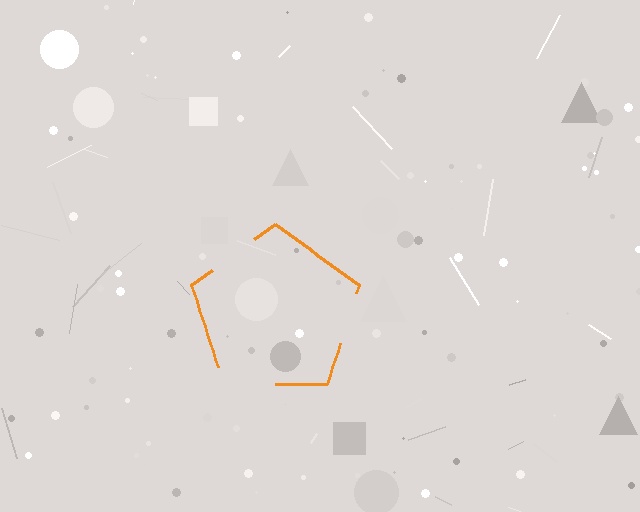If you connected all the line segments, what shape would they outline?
They would outline a pentagon.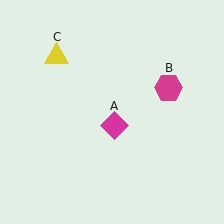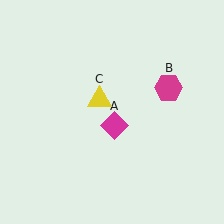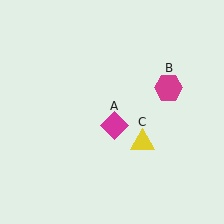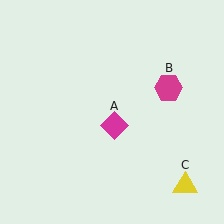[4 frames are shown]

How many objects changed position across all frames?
1 object changed position: yellow triangle (object C).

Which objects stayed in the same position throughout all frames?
Magenta diamond (object A) and magenta hexagon (object B) remained stationary.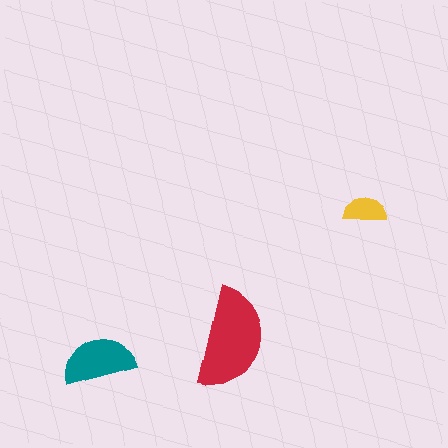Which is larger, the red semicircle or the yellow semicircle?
The red one.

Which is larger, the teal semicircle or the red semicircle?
The red one.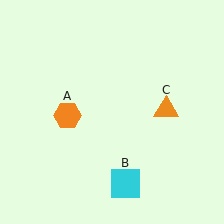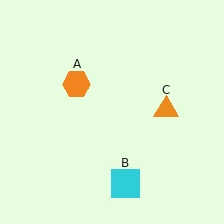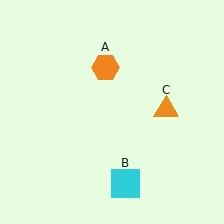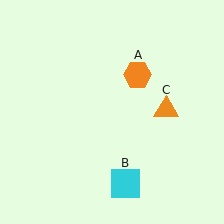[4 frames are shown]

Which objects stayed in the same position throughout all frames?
Cyan square (object B) and orange triangle (object C) remained stationary.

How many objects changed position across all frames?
1 object changed position: orange hexagon (object A).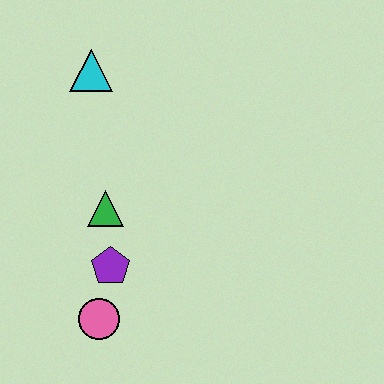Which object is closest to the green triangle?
The purple pentagon is closest to the green triangle.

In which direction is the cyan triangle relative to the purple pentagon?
The cyan triangle is above the purple pentagon.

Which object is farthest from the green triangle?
The cyan triangle is farthest from the green triangle.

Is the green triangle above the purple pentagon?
Yes